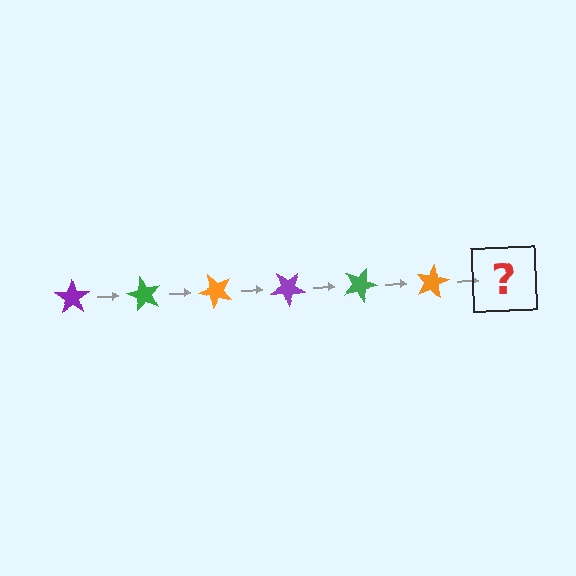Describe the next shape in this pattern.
It should be a purple star, rotated 360 degrees from the start.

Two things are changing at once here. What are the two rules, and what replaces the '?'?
The two rules are that it rotates 60 degrees each step and the color cycles through purple, green, and orange. The '?' should be a purple star, rotated 360 degrees from the start.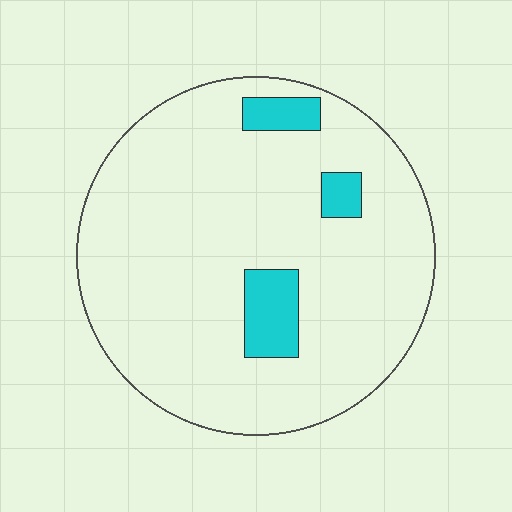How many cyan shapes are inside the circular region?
3.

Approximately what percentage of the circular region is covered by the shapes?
Approximately 10%.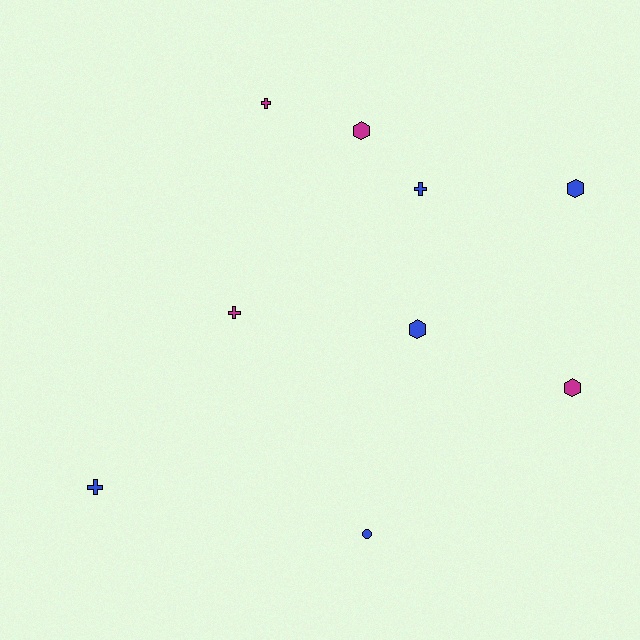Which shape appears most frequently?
Cross, with 4 objects.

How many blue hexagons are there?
There are 2 blue hexagons.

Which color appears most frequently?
Blue, with 5 objects.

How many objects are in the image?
There are 9 objects.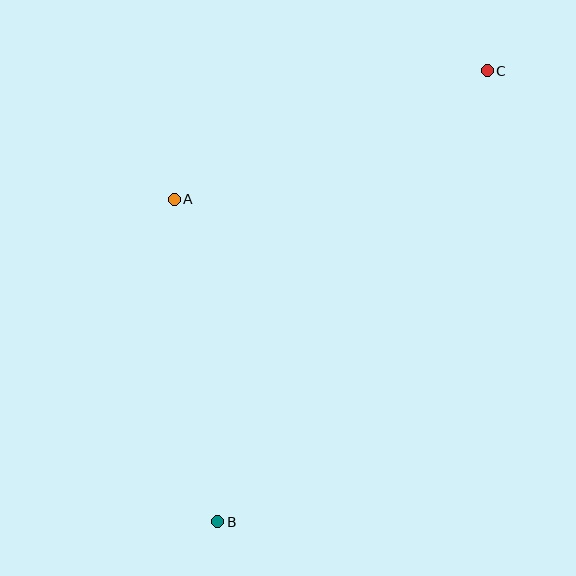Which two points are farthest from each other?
Points B and C are farthest from each other.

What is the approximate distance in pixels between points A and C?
The distance between A and C is approximately 338 pixels.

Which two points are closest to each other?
Points A and B are closest to each other.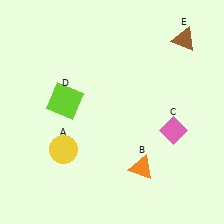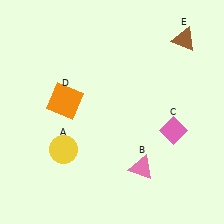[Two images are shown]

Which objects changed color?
B changed from orange to pink. D changed from lime to orange.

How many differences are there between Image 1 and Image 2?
There are 2 differences between the two images.